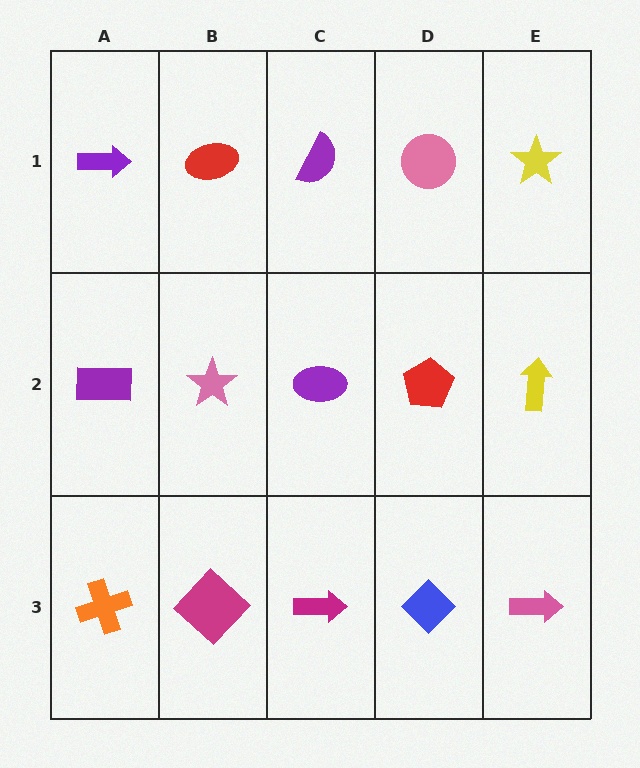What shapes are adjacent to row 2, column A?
A purple arrow (row 1, column A), an orange cross (row 3, column A), a pink star (row 2, column B).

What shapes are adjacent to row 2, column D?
A pink circle (row 1, column D), a blue diamond (row 3, column D), a purple ellipse (row 2, column C), a yellow arrow (row 2, column E).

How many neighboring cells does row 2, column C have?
4.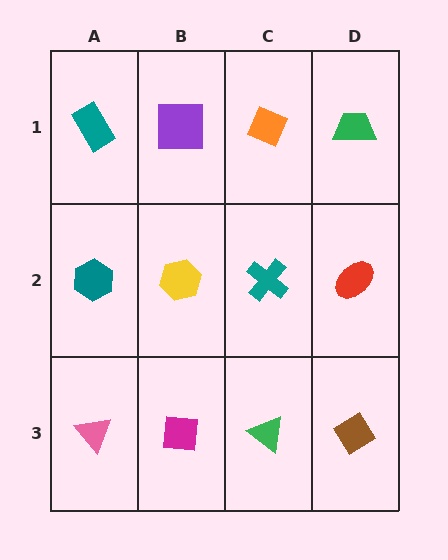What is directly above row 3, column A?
A teal hexagon.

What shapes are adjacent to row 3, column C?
A teal cross (row 2, column C), a magenta square (row 3, column B), a brown diamond (row 3, column D).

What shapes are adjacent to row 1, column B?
A yellow hexagon (row 2, column B), a teal rectangle (row 1, column A), an orange diamond (row 1, column C).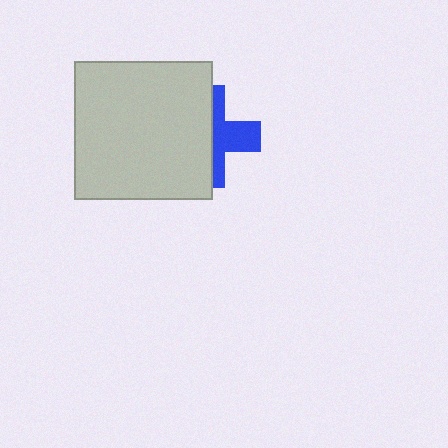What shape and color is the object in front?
The object in front is a light gray square.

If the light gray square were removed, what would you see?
You would see the complete blue cross.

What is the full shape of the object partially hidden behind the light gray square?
The partially hidden object is a blue cross.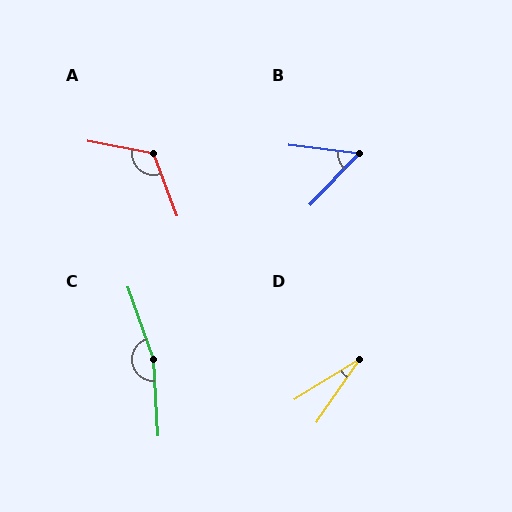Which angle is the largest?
C, at approximately 164 degrees.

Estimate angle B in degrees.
Approximately 53 degrees.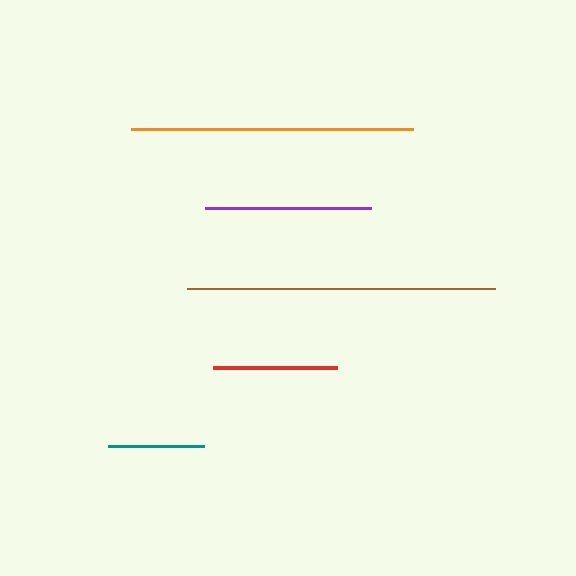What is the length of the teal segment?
The teal segment is approximately 95 pixels long.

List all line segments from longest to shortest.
From longest to shortest: brown, orange, purple, red, teal.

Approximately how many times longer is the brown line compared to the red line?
The brown line is approximately 2.5 times the length of the red line.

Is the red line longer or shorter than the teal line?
The red line is longer than the teal line.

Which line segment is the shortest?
The teal line is the shortest at approximately 95 pixels.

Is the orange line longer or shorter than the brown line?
The brown line is longer than the orange line.